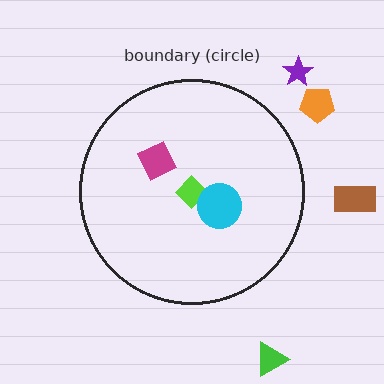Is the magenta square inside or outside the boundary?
Inside.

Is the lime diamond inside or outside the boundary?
Inside.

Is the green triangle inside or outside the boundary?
Outside.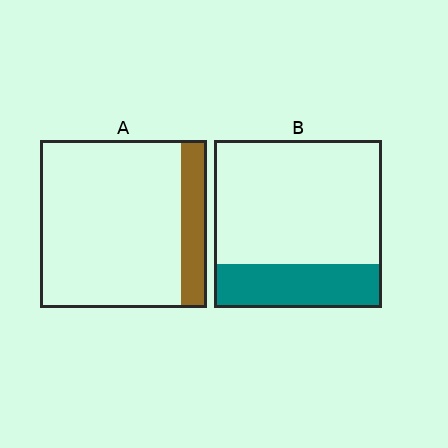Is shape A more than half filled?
No.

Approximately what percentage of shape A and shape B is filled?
A is approximately 15% and B is approximately 25%.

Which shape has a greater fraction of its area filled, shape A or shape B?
Shape B.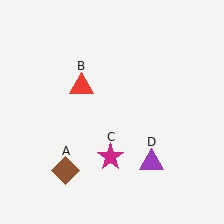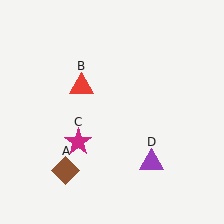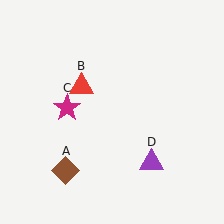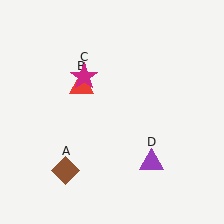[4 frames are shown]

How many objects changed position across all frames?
1 object changed position: magenta star (object C).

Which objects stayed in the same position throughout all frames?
Brown diamond (object A) and red triangle (object B) and purple triangle (object D) remained stationary.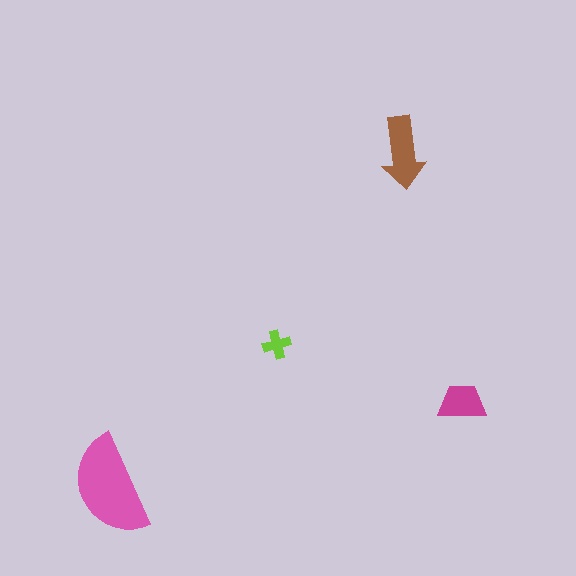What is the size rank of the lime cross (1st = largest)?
4th.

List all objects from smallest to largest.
The lime cross, the magenta trapezoid, the brown arrow, the pink semicircle.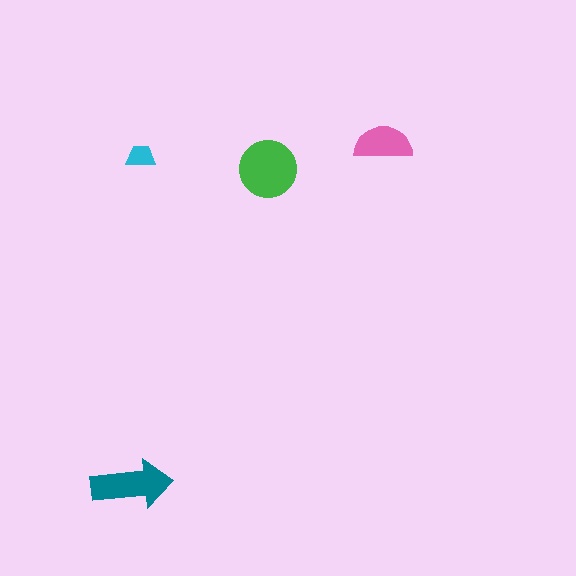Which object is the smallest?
The cyan trapezoid.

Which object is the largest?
The green circle.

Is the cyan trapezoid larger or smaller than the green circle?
Smaller.